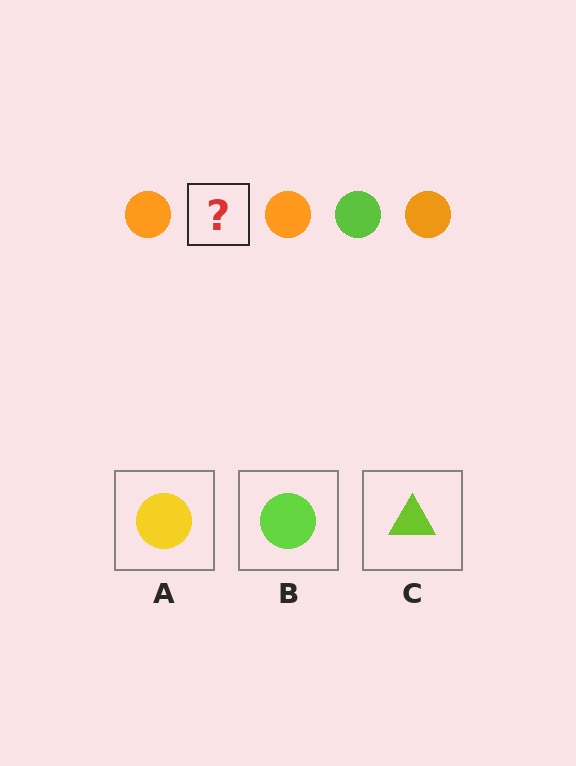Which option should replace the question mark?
Option B.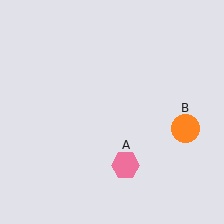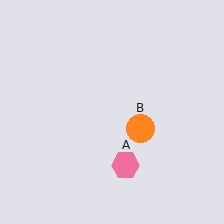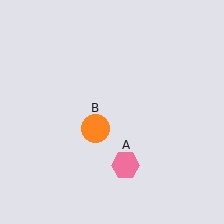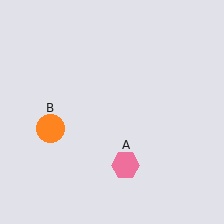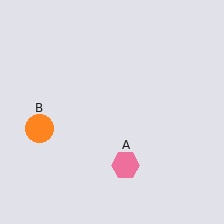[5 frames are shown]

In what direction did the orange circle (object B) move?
The orange circle (object B) moved left.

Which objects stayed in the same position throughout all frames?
Pink hexagon (object A) remained stationary.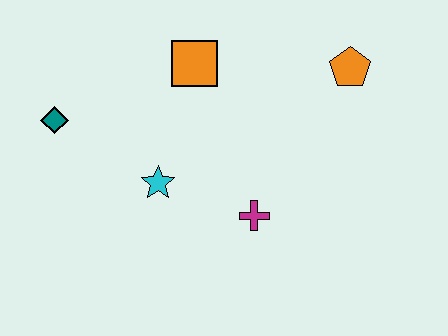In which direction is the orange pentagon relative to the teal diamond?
The orange pentagon is to the right of the teal diamond.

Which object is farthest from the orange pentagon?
The teal diamond is farthest from the orange pentagon.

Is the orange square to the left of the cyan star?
No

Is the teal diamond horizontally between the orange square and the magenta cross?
No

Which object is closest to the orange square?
The cyan star is closest to the orange square.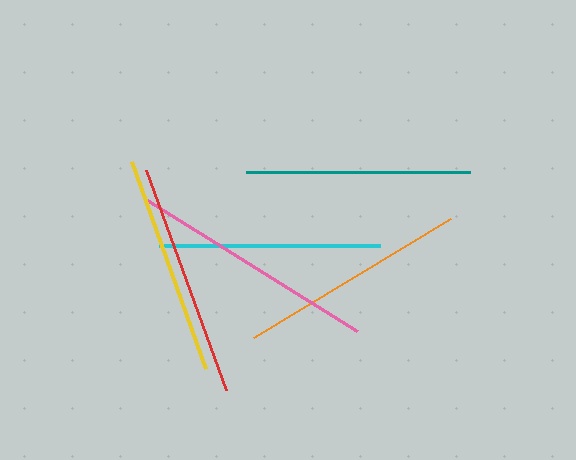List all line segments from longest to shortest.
From longest to shortest: pink, red, orange, teal, cyan, yellow.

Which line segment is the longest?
The pink line is the longest at approximately 247 pixels.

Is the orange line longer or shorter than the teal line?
The orange line is longer than the teal line.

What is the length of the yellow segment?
The yellow segment is approximately 220 pixels long.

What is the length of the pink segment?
The pink segment is approximately 247 pixels long.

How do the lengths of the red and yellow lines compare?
The red and yellow lines are approximately the same length.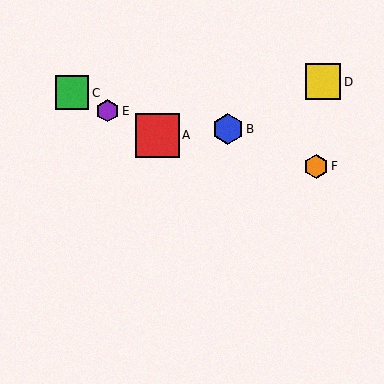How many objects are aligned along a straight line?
3 objects (A, C, E) are aligned along a straight line.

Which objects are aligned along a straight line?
Objects A, C, E are aligned along a straight line.